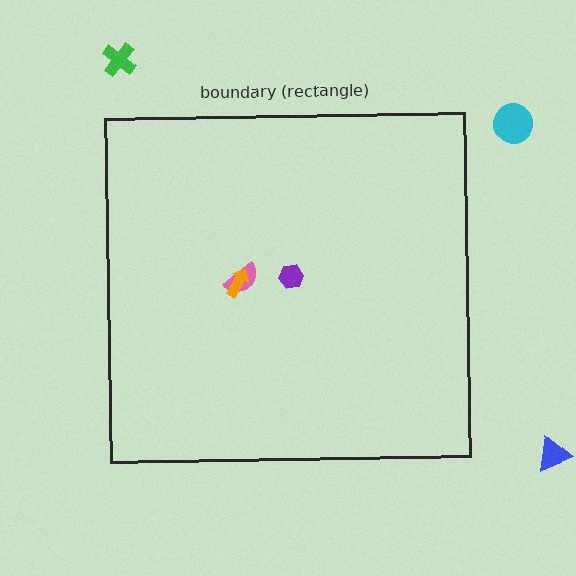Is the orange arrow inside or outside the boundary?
Inside.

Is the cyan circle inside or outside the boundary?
Outside.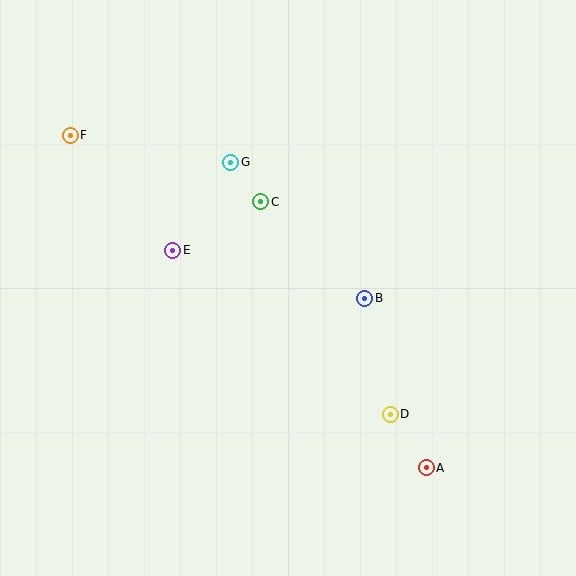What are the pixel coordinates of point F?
Point F is at (70, 135).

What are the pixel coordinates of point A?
Point A is at (426, 468).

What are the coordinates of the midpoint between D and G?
The midpoint between D and G is at (311, 288).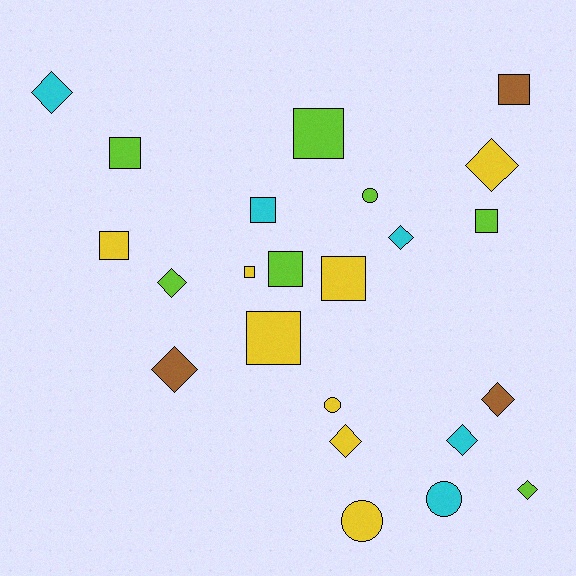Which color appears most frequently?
Yellow, with 8 objects.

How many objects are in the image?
There are 23 objects.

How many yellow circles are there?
There are 2 yellow circles.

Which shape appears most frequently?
Square, with 10 objects.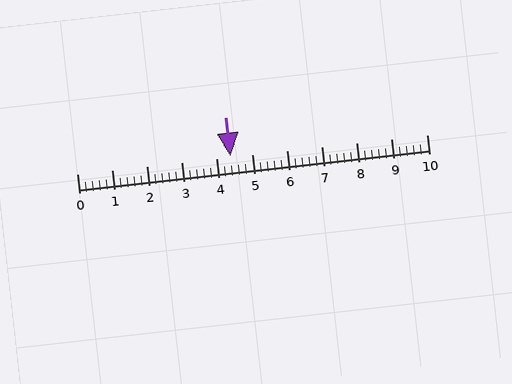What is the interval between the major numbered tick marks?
The major tick marks are spaced 1 units apart.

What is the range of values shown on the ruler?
The ruler shows values from 0 to 10.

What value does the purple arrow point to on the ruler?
The purple arrow points to approximately 4.4.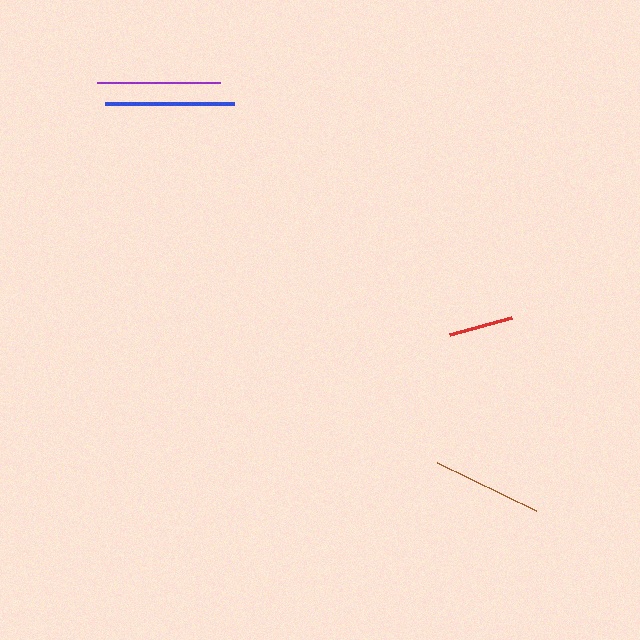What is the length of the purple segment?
The purple segment is approximately 123 pixels long.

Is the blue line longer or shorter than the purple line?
The blue line is longer than the purple line.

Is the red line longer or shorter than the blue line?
The blue line is longer than the red line.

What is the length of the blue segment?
The blue segment is approximately 129 pixels long.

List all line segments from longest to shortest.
From longest to shortest: blue, purple, brown, red.